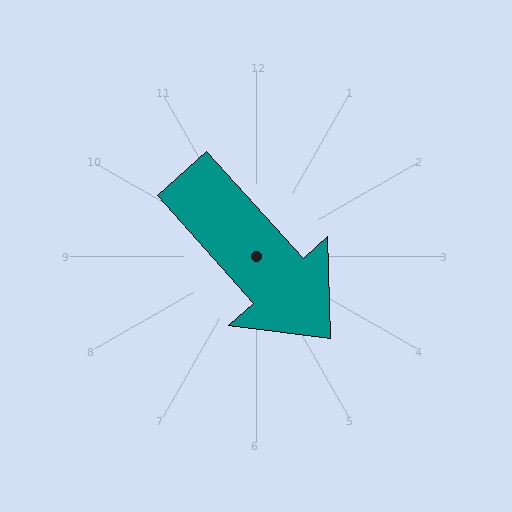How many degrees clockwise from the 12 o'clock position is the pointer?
Approximately 138 degrees.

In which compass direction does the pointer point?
Southeast.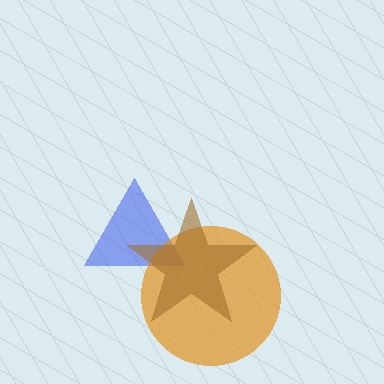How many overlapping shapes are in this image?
There are 3 overlapping shapes in the image.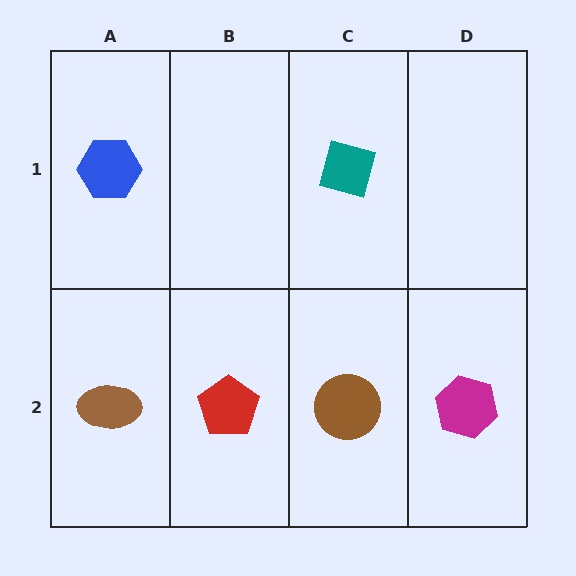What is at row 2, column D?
A magenta hexagon.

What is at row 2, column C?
A brown circle.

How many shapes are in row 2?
4 shapes.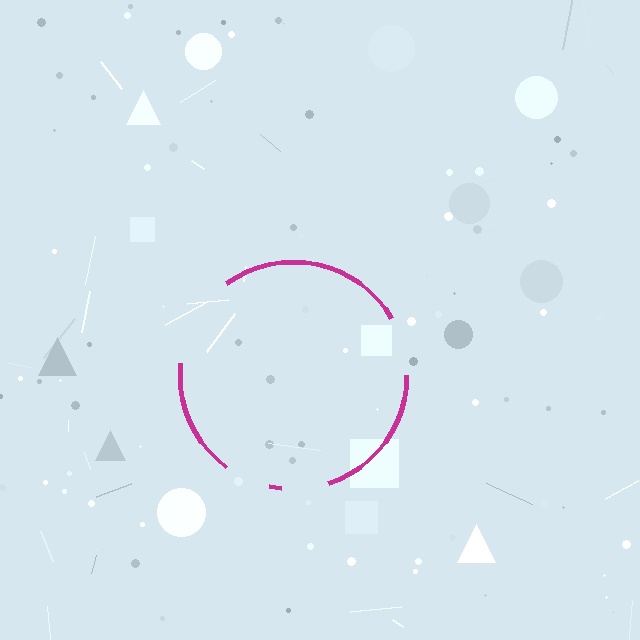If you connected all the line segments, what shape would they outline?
They would outline a circle.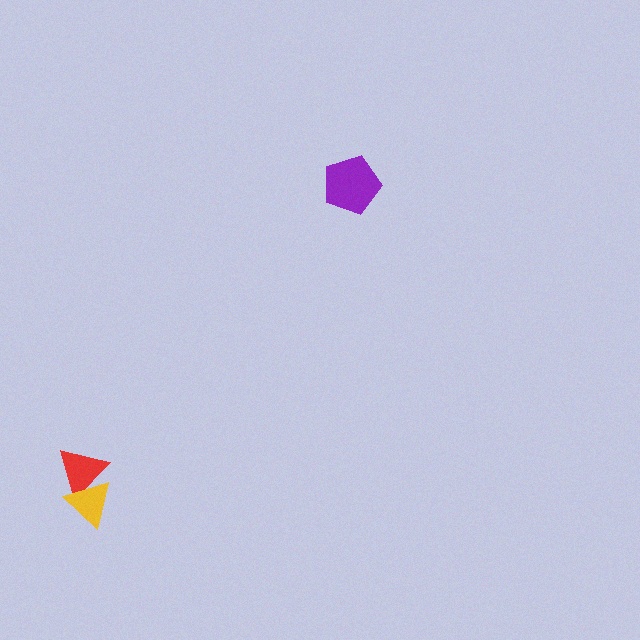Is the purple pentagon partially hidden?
No, no other shape covers it.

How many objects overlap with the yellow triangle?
1 object overlaps with the yellow triangle.